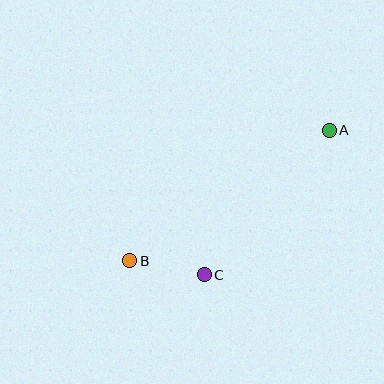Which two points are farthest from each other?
Points A and B are farthest from each other.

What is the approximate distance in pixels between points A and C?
The distance between A and C is approximately 191 pixels.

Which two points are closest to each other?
Points B and C are closest to each other.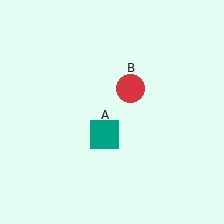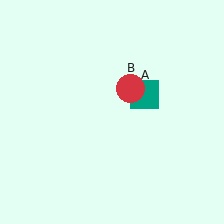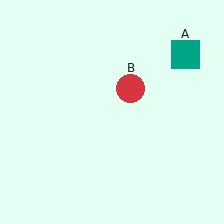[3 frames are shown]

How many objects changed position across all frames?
1 object changed position: teal square (object A).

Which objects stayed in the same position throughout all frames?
Red circle (object B) remained stationary.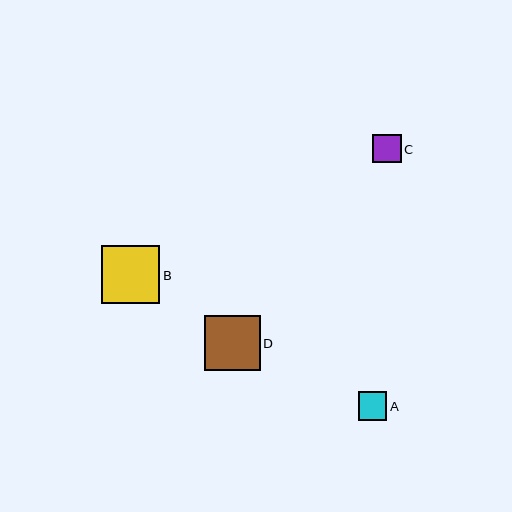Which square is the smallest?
Square C is the smallest with a size of approximately 28 pixels.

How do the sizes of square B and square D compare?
Square B and square D are approximately the same size.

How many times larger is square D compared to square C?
Square D is approximately 2.0 times the size of square C.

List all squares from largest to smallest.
From largest to smallest: B, D, A, C.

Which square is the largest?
Square B is the largest with a size of approximately 58 pixels.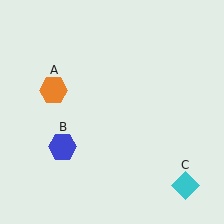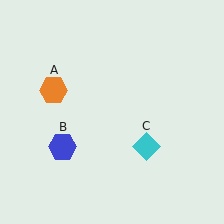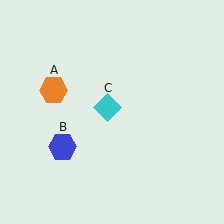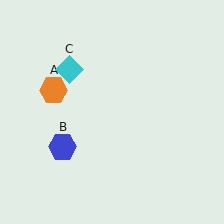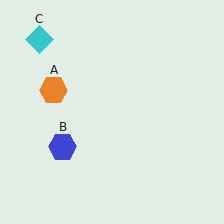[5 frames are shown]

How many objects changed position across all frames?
1 object changed position: cyan diamond (object C).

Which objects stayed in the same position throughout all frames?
Orange hexagon (object A) and blue hexagon (object B) remained stationary.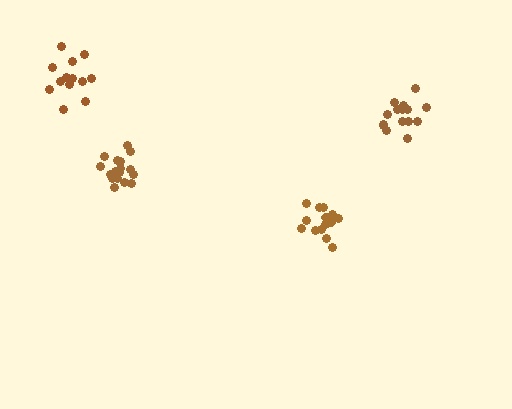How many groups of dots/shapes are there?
There are 4 groups.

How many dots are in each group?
Group 1: 15 dots, Group 2: 14 dots, Group 3: 14 dots, Group 4: 17 dots (60 total).